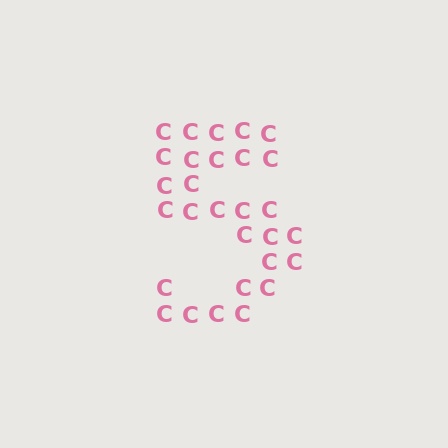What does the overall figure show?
The overall figure shows the digit 5.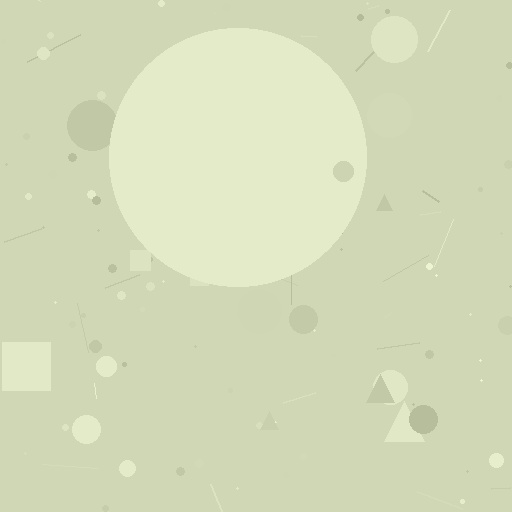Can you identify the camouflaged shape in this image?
The camouflaged shape is a circle.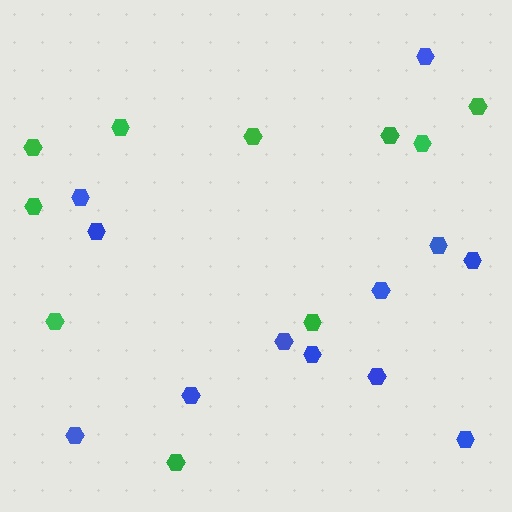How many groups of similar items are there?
There are 2 groups: one group of blue hexagons (12) and one group of green hexagons (10).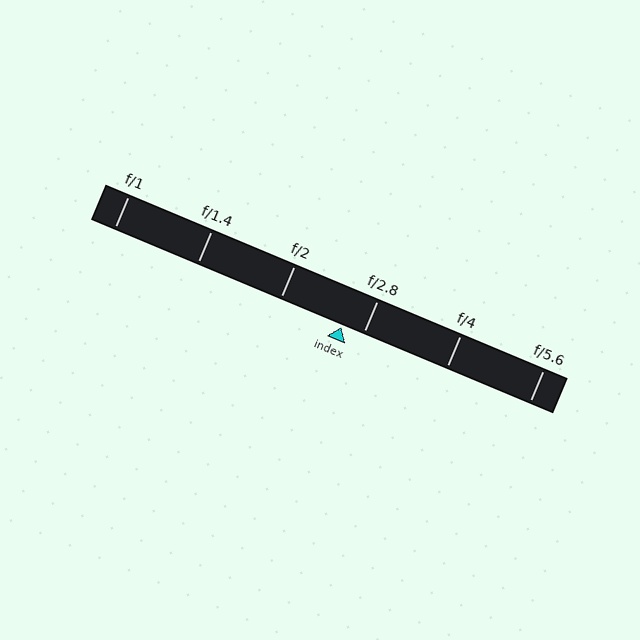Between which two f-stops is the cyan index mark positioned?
The index mark is between f/2 and f/2.8.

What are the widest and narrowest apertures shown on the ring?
The widest aperture shown is f/1 and the narrowest is f/5.6.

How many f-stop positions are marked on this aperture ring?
There are 6 f-stop positions marked.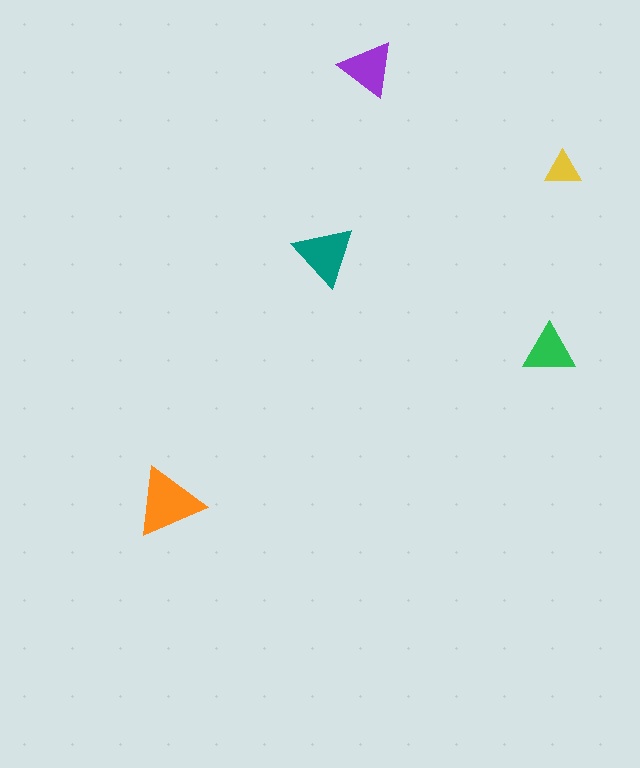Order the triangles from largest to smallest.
the orange one, the teal one, the purple one, the green one, the yellow one.